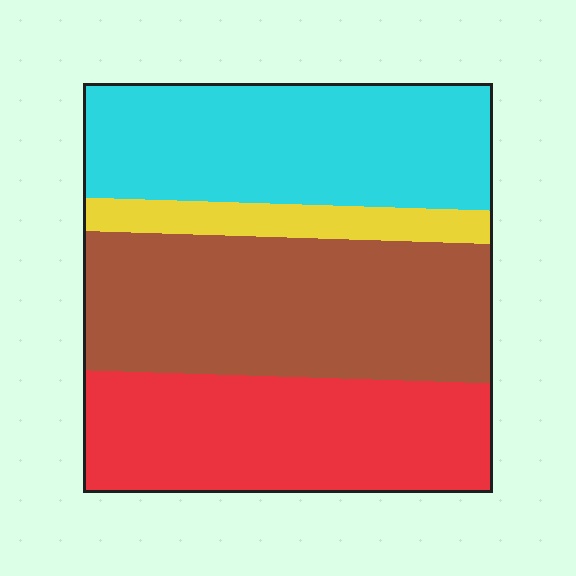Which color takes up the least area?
Yellow, at roughly 10%.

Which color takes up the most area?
Brown, at roughly 35%.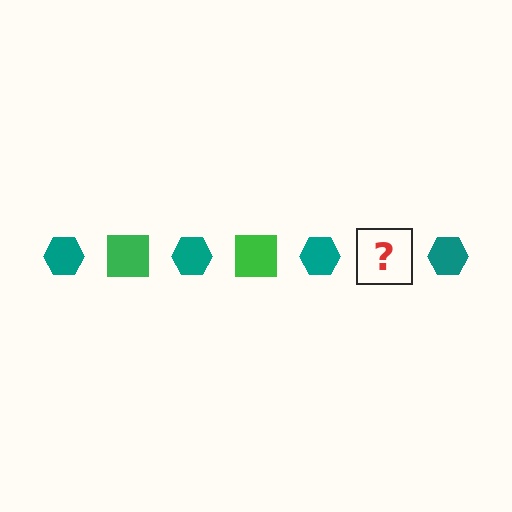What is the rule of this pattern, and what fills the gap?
The rule is that the pattern alternates between teal hexagon and green square. The gap should be filled with a green square.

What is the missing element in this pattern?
The missing element is a green square.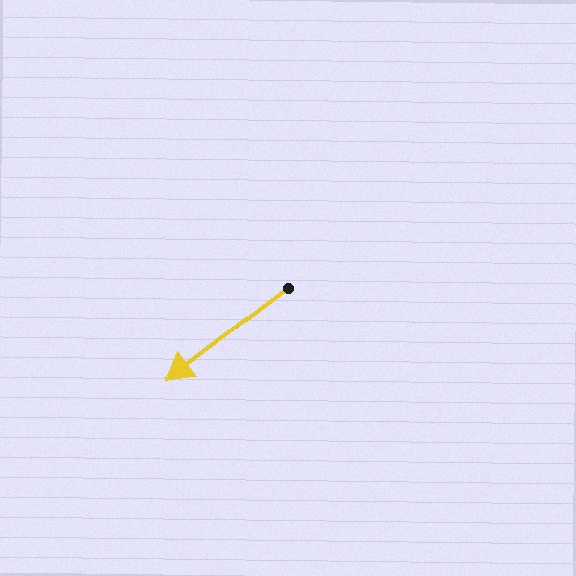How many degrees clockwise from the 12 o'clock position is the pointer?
Approximately 232 degrees.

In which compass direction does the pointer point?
Southwest.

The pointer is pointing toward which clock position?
Roughly 8 o'clock.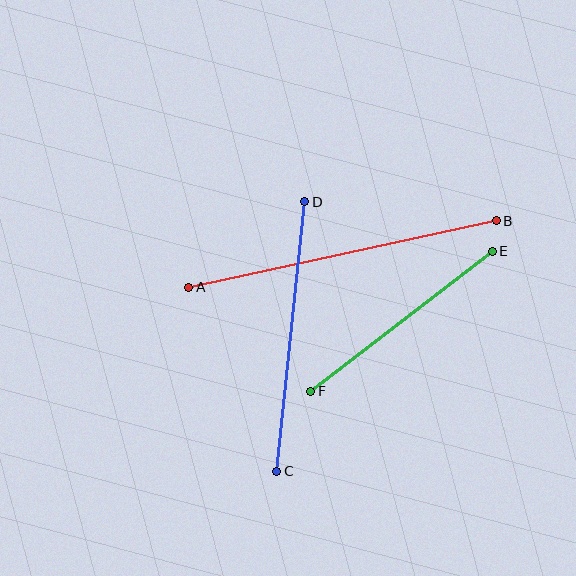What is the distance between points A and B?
The distance is approximately 315 pixels.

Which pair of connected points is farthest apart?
Points A and B are farthest apart.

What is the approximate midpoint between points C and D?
The midpoint is at approximately (291, 336) pixels.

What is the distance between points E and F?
The distance is approximately 229 pixels.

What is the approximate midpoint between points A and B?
The midpoint is at approximately (343, 254) pixels.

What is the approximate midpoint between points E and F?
The midpoint is at approximately (401, 321) pixels.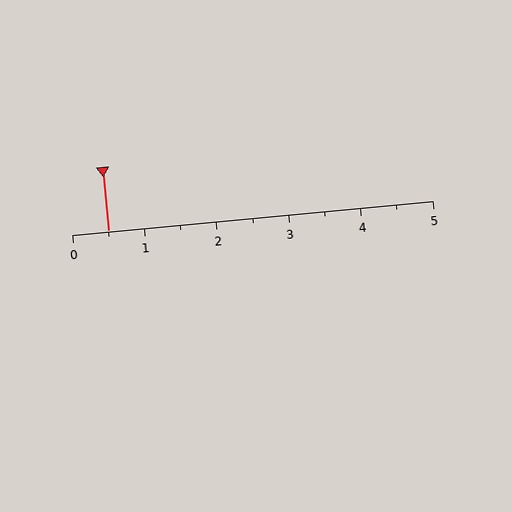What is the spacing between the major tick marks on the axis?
The major ticks are spaced 1 apart.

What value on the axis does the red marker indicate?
The marker indicates approximately 0.5.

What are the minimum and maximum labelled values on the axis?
The axis runs from 0 to 5.